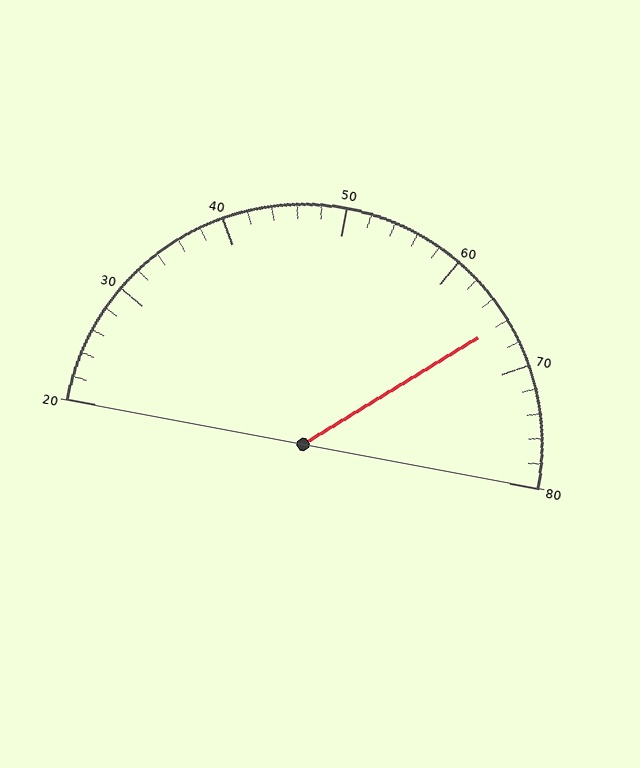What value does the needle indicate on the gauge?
The needle indicates approximately 66.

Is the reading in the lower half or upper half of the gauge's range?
The reading is in the upper half of the range (20 to 80).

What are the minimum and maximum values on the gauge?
The gauge ranges from 20 to 80.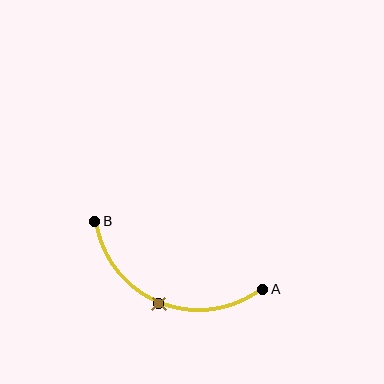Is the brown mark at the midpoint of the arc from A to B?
Yes. The brown mark lies on the arc at equal arc-length from both A and B — it is the arc midpoint.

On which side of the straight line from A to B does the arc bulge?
The arc bulges below the straight line connecting A and B.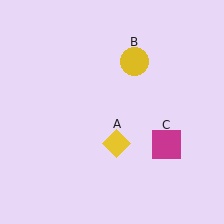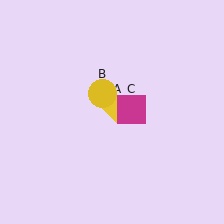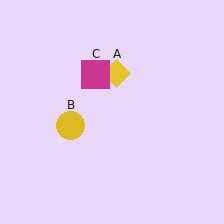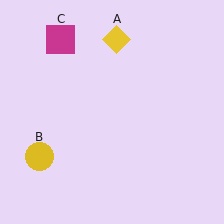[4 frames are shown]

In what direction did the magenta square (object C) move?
The magenta square (object C) moved up and to the left.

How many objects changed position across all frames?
3 objects changed position: yellow diamond (object A), yellow circle (object B), magenta square (object C).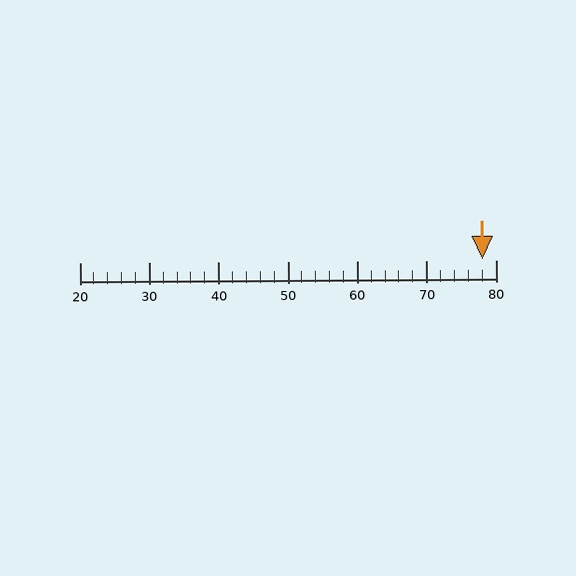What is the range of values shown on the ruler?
The ruler shows values from 20 to 80.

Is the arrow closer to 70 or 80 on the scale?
The arrow is closer to 80.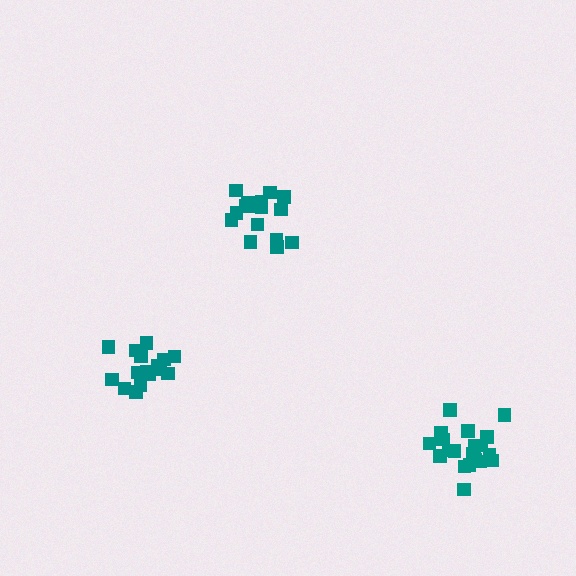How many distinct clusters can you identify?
There are 3 distinct clusters.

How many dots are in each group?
Group 1: 16 dots, Group 2: 17 dots, Group 3: 20 dots (53 total).